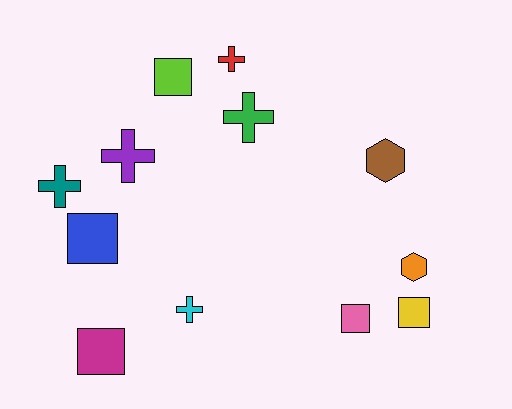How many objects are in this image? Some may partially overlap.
There are 12 objects.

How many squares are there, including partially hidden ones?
There are 5 squares.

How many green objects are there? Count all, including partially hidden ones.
There is 1 green object.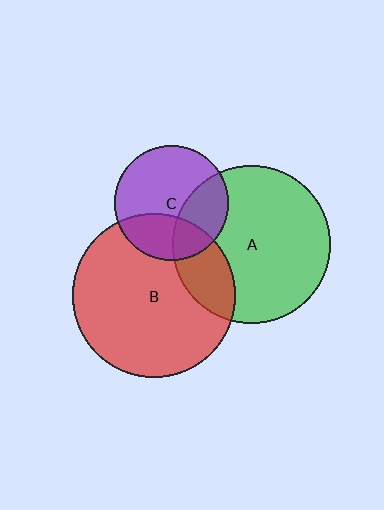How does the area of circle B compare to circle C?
Approximately 2.0 times.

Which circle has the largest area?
Circle B (red).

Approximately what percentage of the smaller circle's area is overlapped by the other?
Approximately 20%.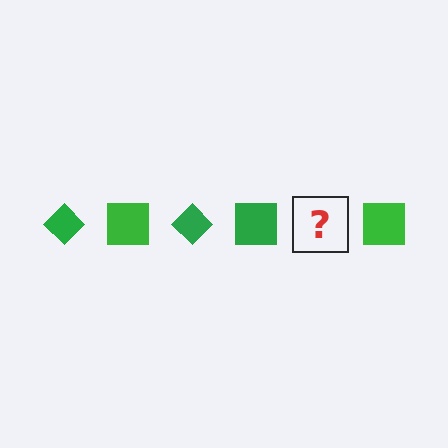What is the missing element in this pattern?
The missing element is a green diamond.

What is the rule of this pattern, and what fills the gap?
The rule is that the pattern cycles through diamond, square shapes in green. The gap should be filled with a green diamond.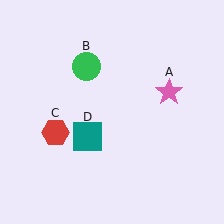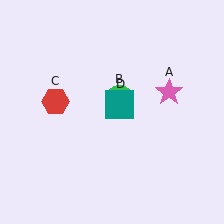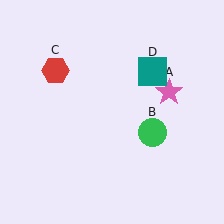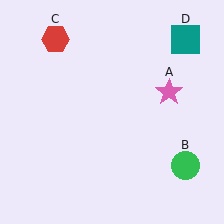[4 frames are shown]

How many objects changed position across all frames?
3 objects changed position: green circle (object B), red hexagon (object C), teal square (object D).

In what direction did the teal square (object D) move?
The teal square (object D) moved up and to the right.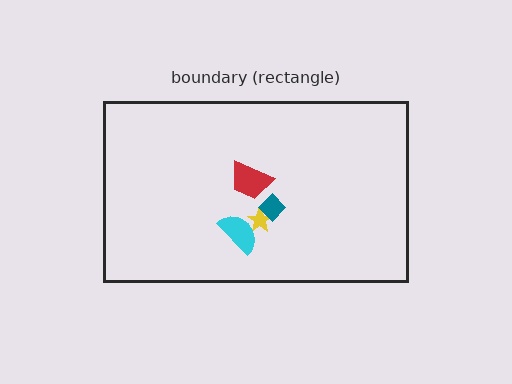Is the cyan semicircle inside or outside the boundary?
Inside.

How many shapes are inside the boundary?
4 inside, 0 outside.